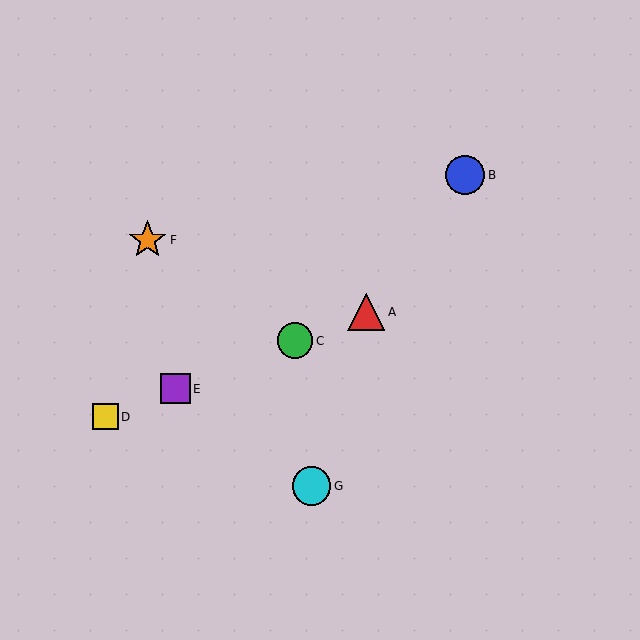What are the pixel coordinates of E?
Object E is at (176, 389).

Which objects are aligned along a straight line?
Objects A, C, D, E are aligned along a straight line.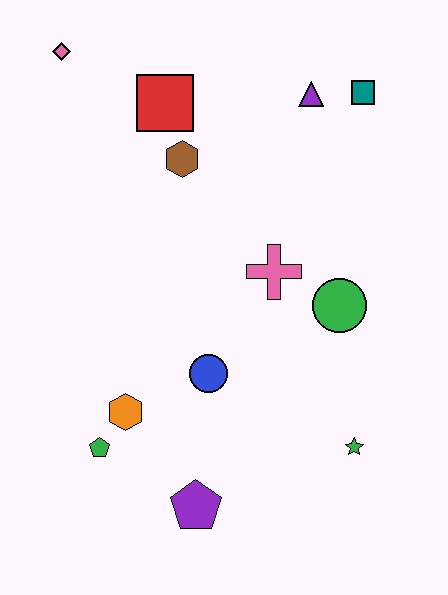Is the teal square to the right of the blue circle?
Yes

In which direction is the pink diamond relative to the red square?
The pink diamond is to the left of the red square.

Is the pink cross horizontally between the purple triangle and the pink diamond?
Yes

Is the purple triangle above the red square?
Yes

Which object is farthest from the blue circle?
The pink diamond is farthest from the blue circle.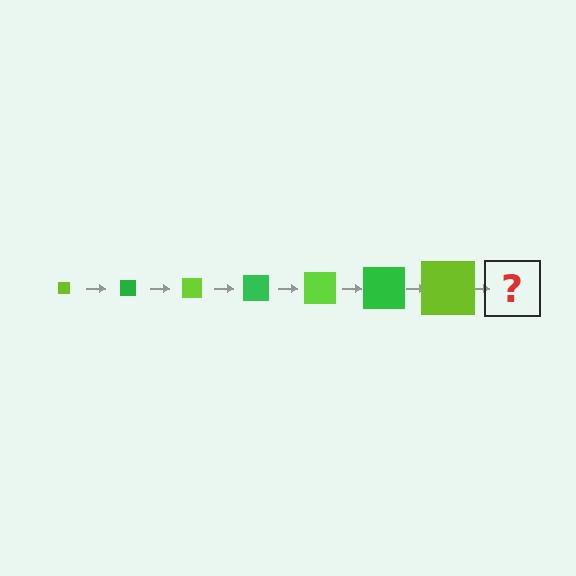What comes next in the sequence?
The next element should be a green square, larger than the previous one.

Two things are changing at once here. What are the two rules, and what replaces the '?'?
The two rules are that the square grows larger each step and the color cycles through lime and green. The '?' should be a green square, larger than the previous one.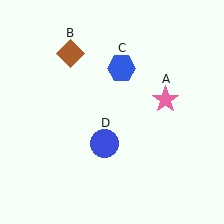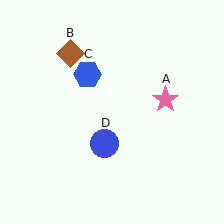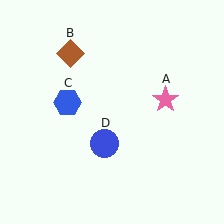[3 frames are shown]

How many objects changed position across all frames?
1 object changed position: blue hexagon (object C).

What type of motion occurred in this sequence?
The blue hexagon (object C) rotated counterclockwise around the center of the scene.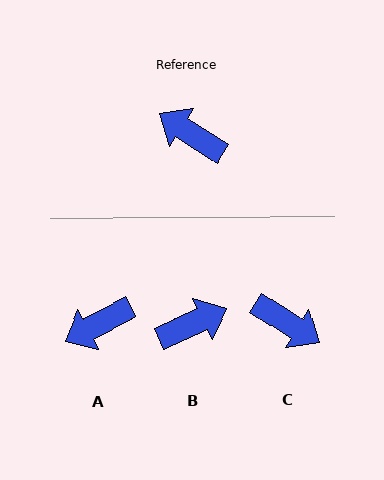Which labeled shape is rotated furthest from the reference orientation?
C, about 180 degrees away.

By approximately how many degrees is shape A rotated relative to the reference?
Approximately 60 degrees counter-clockwise.